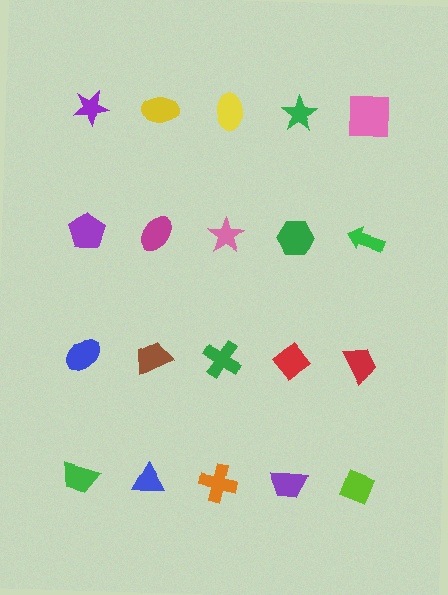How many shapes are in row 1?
5 shapes.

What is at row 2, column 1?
A purple pentagon.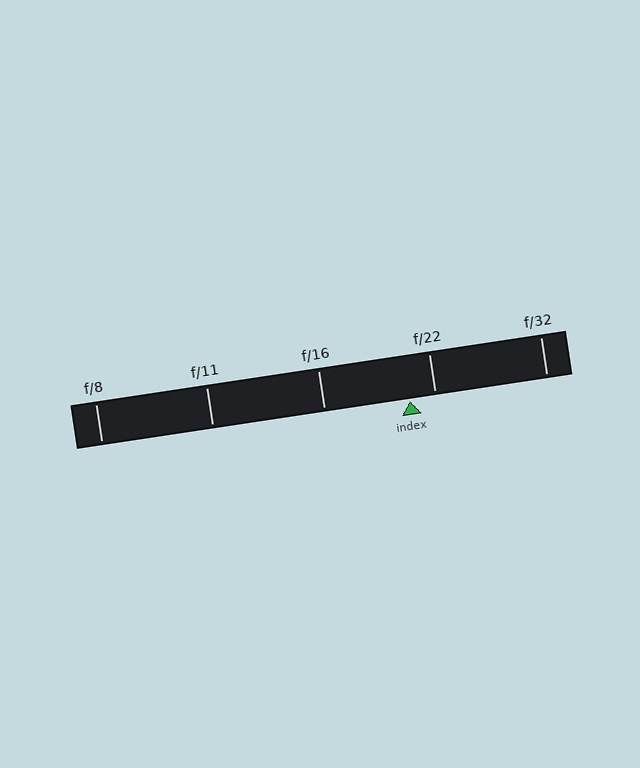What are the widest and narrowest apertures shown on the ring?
The widest aperture shown is f/8 and the narrowest is f/32.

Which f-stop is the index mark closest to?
The index mark is closest to f/22.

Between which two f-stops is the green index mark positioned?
The index mark is between f/16 and f/22.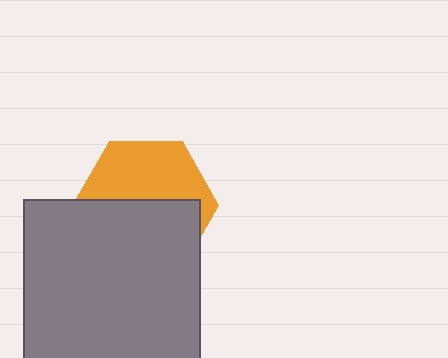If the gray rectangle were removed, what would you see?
You would see the complete orange hexagon.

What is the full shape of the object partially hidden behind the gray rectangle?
The partially hidden object is an orange hexagon.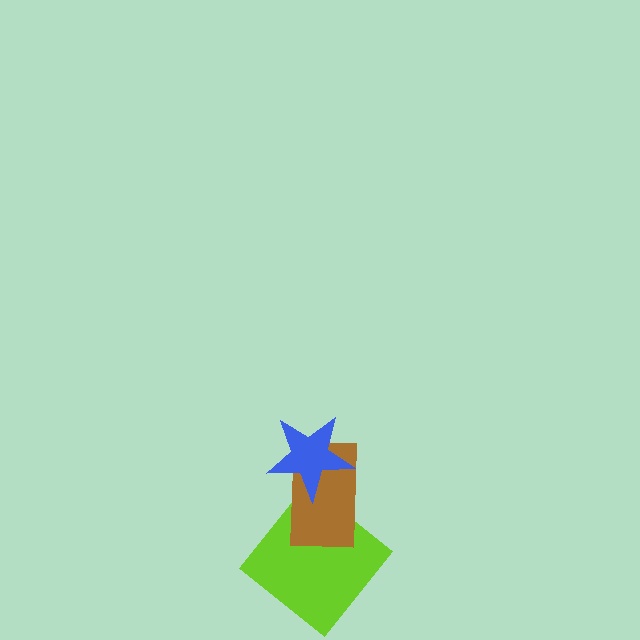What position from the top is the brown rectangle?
The brown rectangle is 2nd from the top.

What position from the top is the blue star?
The blue star is 1st from the top.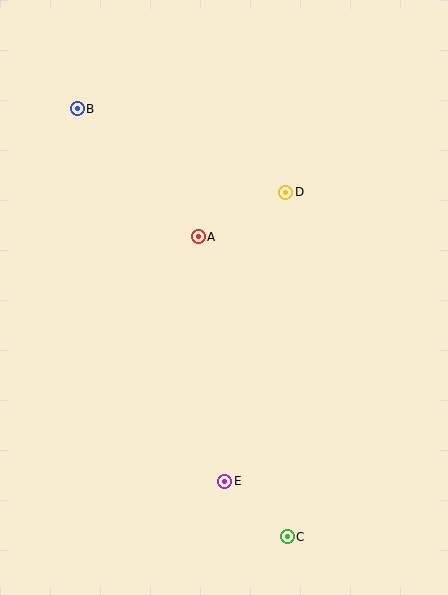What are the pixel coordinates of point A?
Point A is at (198, 237).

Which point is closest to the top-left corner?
Point B is closest to the top-left corner.